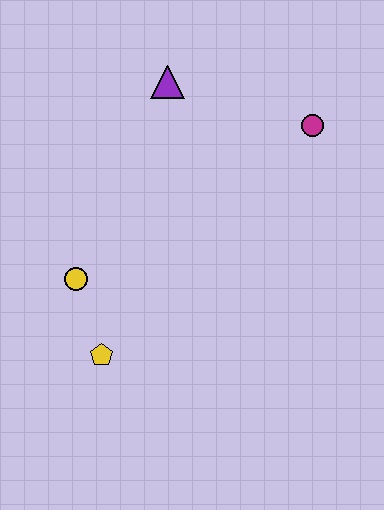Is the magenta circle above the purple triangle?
No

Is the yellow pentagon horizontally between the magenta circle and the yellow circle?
Yes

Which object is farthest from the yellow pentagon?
The magenta circle is farthest from the yellow pentagon.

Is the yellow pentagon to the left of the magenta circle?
Yes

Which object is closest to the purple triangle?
The magenta circle is closest to the purple triangle.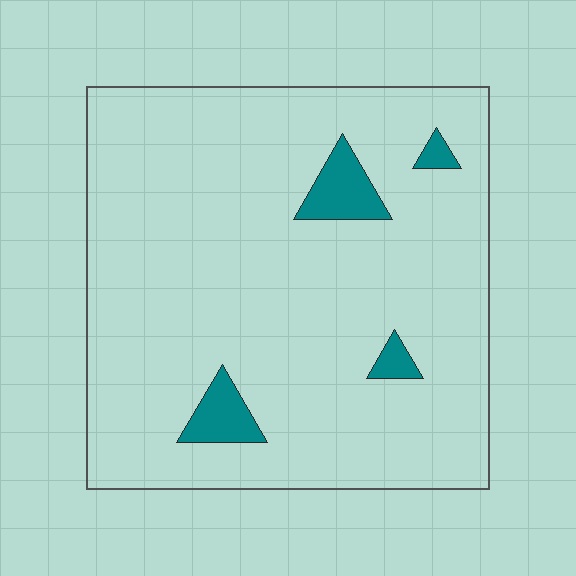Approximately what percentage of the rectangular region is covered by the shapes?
Approximately 5%.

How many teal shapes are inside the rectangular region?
4.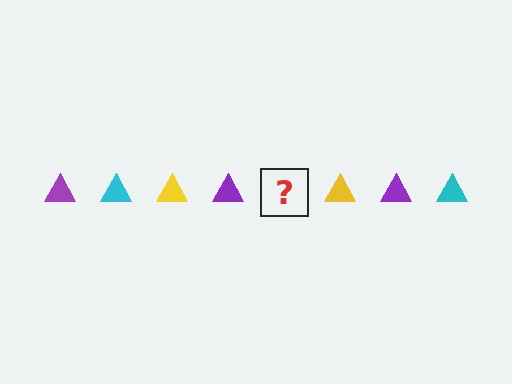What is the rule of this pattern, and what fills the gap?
The rule is that the pattern cycles through purple, cyan, yellow triangles. The gap should be filled with a cyan triangle.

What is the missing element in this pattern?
The missing element is a cyan triangle.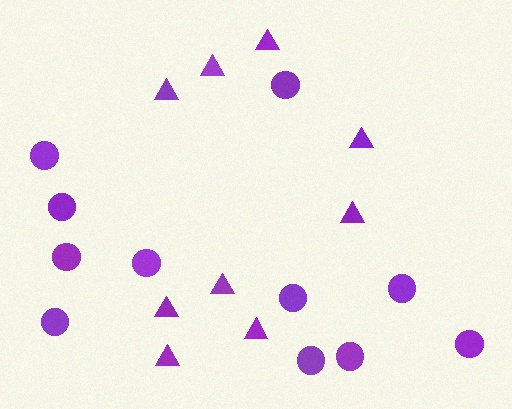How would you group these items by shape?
There are 2 groups: one group of circles (11) and one group of triangles (9).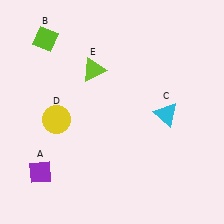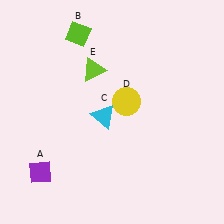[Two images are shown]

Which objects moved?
The objects that moved are: the lime diamond (B), the cyan triangle (C), the yellow circle (D).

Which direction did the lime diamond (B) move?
The lime diamond (B) moved right.